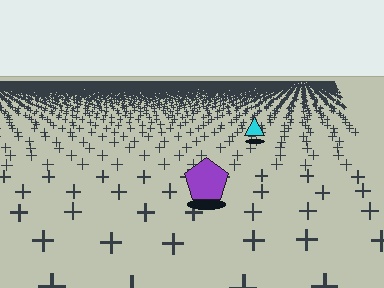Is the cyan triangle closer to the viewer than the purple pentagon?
No. The purple pentagon is closer — you can tell from the texture gradient: the ground texture is coarser near it.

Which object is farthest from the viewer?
The cyan triangle is farthest from the viewer. It appears smaller and the ground texture around it is denser.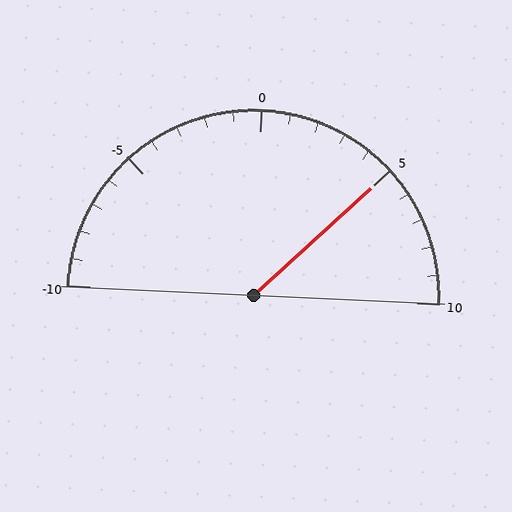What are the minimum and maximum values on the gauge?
The gauge ranges from -10 to 10.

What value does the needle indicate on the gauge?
The needle indicates approximately 5.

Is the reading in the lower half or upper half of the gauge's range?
The reading is in the upper half of the range (-10 to 10).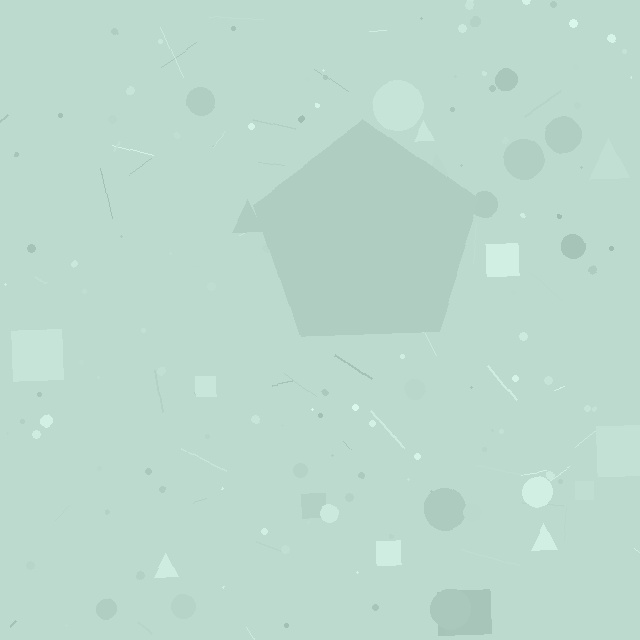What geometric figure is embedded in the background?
A pentagon is embedded in the background.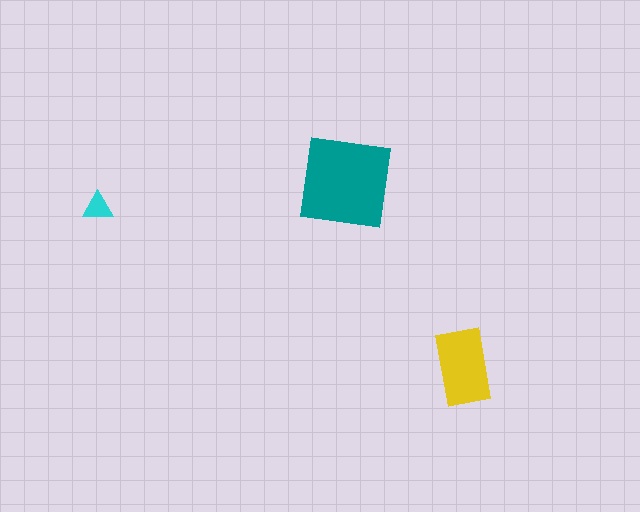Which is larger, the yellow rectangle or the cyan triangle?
The yellow rectangle.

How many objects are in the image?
There are 3 objects in the image.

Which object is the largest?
The teal square.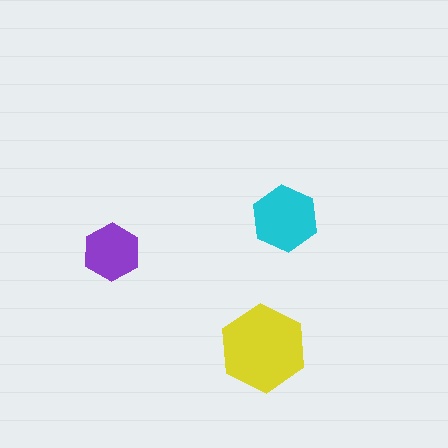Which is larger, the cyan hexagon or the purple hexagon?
The cyan one.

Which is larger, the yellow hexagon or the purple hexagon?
The yellow one.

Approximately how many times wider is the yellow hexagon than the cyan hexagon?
About 1.5 times wider.